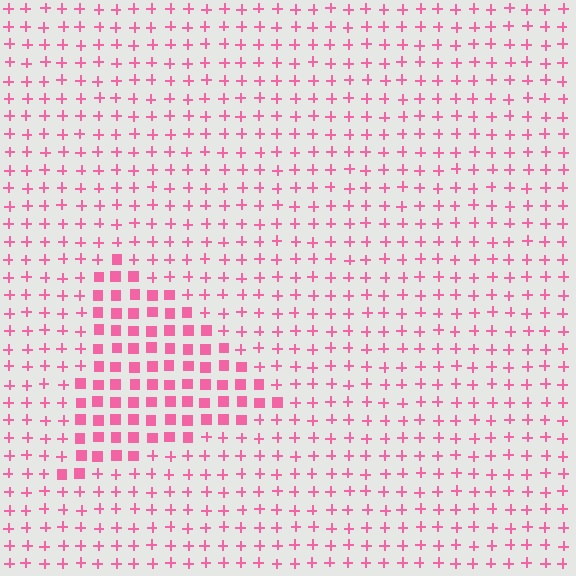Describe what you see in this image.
The image is filled with small pink elements arranged in a uniform grid. A triangle-shaped region contains squares, while the surrounding area contains plus signs. The boundary is defined purely by the change in element shape.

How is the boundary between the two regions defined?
The boundary is defined by a change in element shape: squares inside vs. plus signs outside. All elements share the same color and spacing.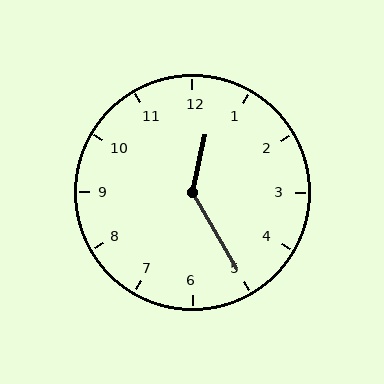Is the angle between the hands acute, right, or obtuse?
It is obtuse.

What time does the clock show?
12:25.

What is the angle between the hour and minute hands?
Approximately 138 degrees.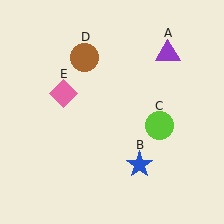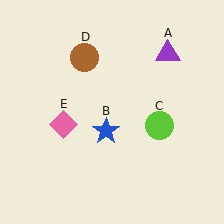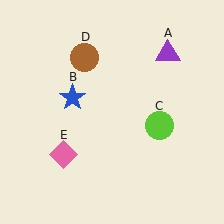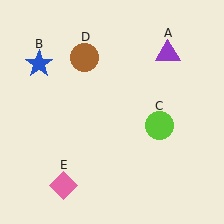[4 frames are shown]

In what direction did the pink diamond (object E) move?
The pink diamond (object E) moved down.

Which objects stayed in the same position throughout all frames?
Purple triangle (object A) and lime circle (object C) and brown circle (object D) remained stationary.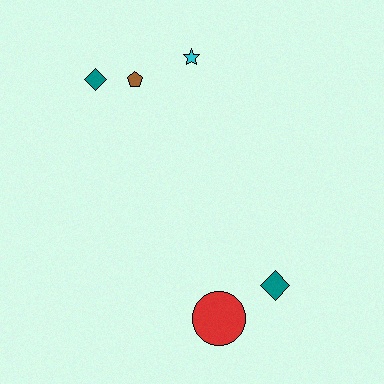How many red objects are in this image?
There is 1 red object.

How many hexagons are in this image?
There are no hexagons.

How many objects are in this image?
There are 5 objects.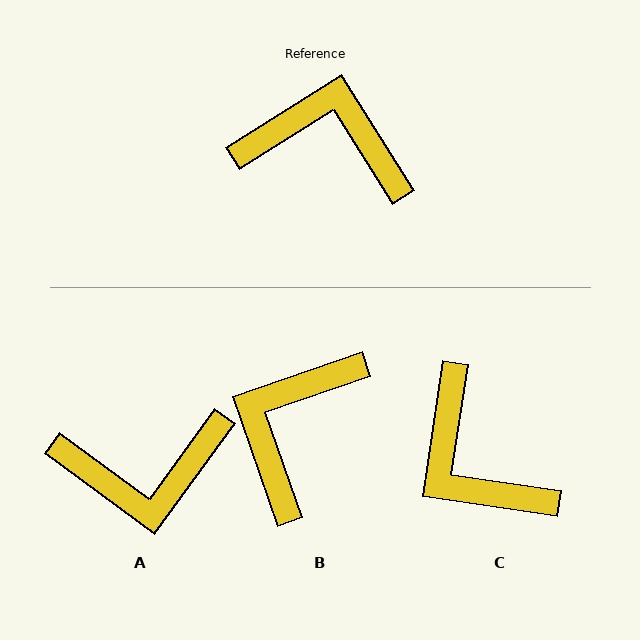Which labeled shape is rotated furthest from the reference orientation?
A, about 159 degrees away.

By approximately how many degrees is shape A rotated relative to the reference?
Approximately 159 degrees clockwise.